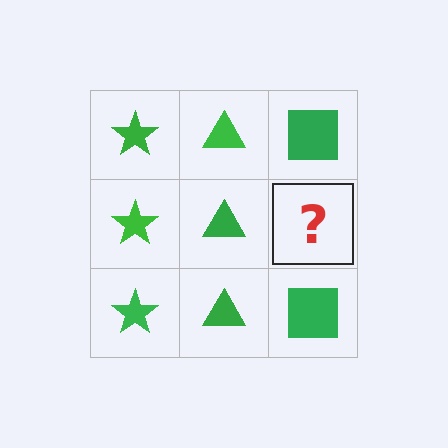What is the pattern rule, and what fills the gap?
The rule is that each column has a consistent shape. The gap should be filled with a green square.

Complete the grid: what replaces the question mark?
The question mark should be replaced with a green square.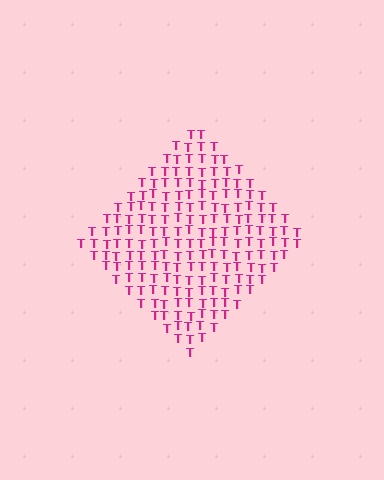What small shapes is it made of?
It is made of small letter T's.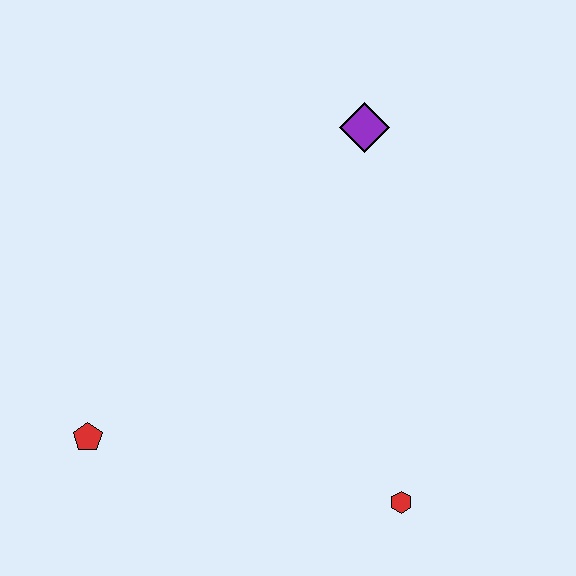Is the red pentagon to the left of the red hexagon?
Yes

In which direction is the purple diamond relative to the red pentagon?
The purple diamond is above the red pentagon.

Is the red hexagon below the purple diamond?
Yes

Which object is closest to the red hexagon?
The red pentagon is closest to the red hexagon.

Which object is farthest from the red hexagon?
The purple diamond is farthest from the red hexagon.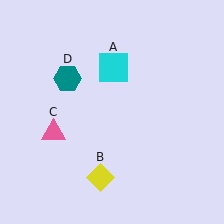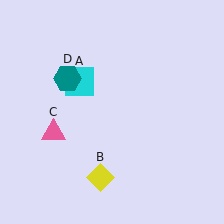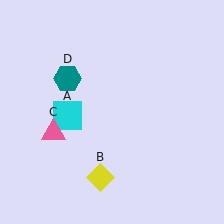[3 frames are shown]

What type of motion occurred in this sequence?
The cyan square (object A) rotated counterclockwise around the center of the scene.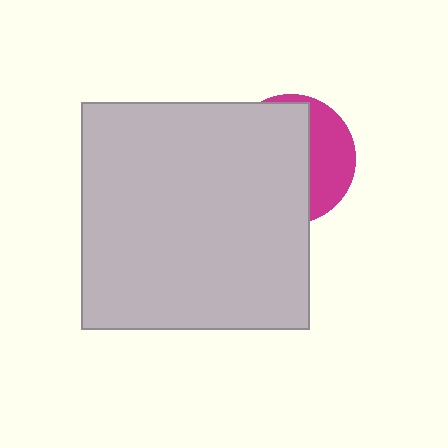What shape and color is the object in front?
The object in front is a light gray rectangle.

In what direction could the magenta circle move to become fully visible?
The magenta circle could move right. That would shift it out from behind the light gray rectangle entirely.